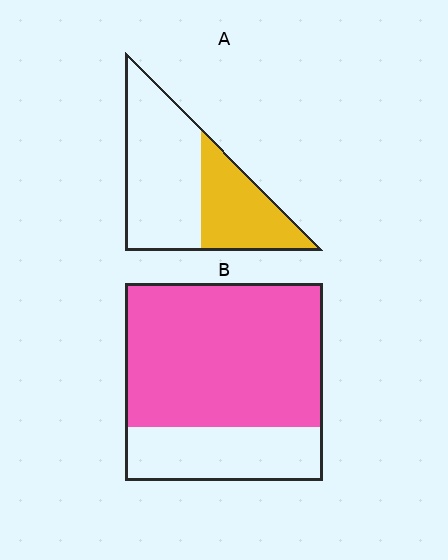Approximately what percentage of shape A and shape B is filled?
A is approximately 40% and B is approximately 75%.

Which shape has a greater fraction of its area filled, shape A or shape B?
Shape B.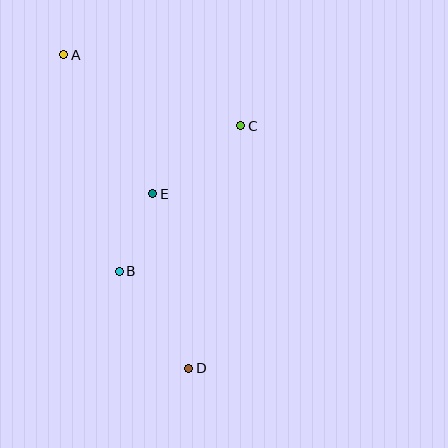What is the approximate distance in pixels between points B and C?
The distance between B and C is approximately 190 pixels.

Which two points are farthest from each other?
Points A and D are farthest from each other.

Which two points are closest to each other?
Points B and E are closest to each other.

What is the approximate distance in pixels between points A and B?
The distance between A and B is approximately 223 pixels.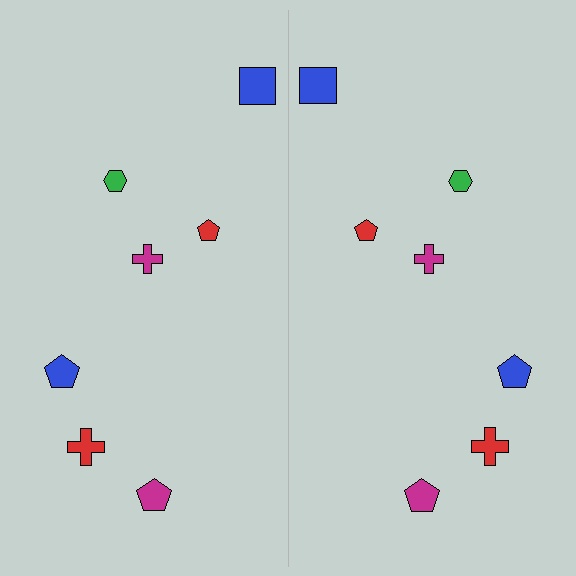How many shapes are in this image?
There are 14 shapes in this image.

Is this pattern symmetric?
Yes, this pattern has bilateral (reflection) symmetry.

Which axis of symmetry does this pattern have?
The pattern has a vertical axis of symmetry running through the center of the image.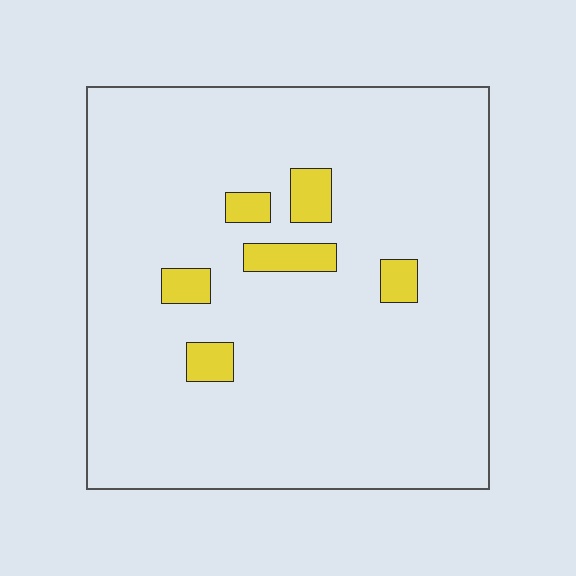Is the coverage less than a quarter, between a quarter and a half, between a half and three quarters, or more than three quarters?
Less than a quarter.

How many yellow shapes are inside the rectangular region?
6.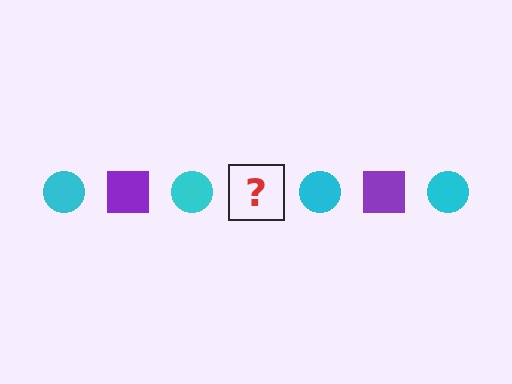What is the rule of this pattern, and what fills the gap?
The rule is that the pattern alternates between cyan circle and purple square. The gap should be filled with a purple square.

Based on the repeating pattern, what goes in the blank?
The blank should be a purple square.